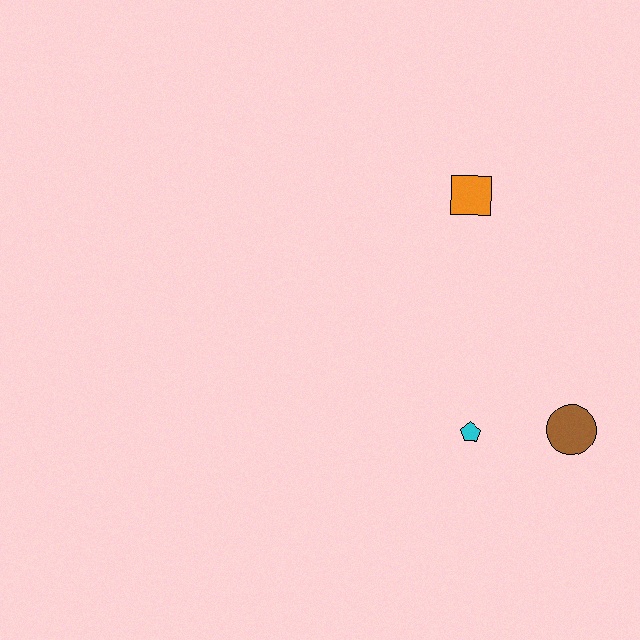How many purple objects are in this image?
There are no purple objects.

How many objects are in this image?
There are 3 objects.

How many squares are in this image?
There is 1 square.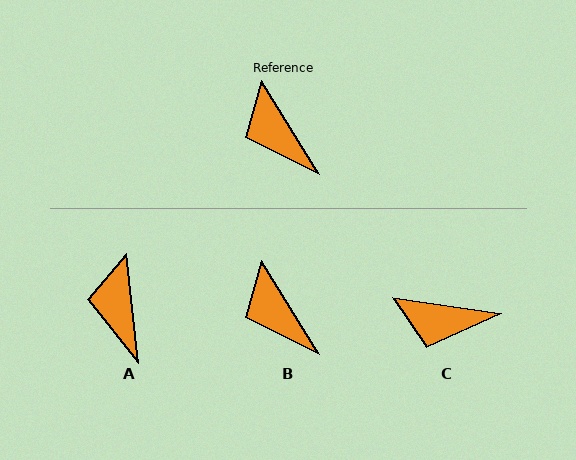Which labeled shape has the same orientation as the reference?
B.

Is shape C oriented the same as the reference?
No, it is off by about 50 degrees.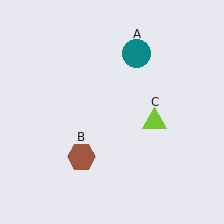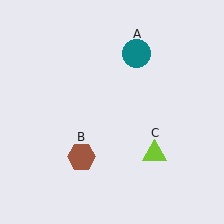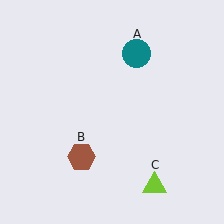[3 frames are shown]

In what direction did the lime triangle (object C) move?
The lime triangle (object C) moved down.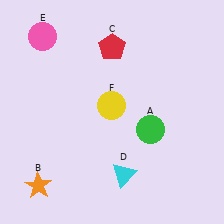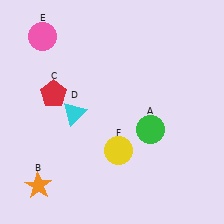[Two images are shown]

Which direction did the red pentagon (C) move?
The red pentagon (C) moved left.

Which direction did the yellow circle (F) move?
The yellow circle (F) moved down.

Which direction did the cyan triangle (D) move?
The cyan triangle (D) moved up.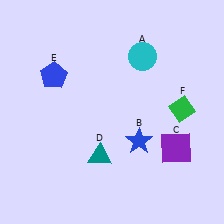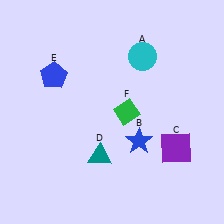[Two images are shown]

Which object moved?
The green diamond (F) moved left.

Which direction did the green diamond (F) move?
The green diamond (F) moved left.